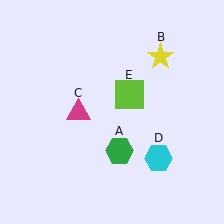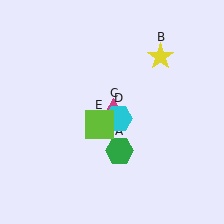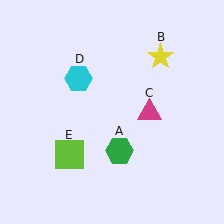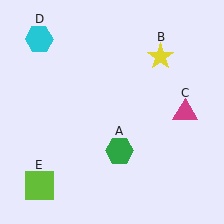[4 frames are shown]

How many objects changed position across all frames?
3 objects changed position: magenta triangle (object C), cyan hexagon (object D), lime square (object E).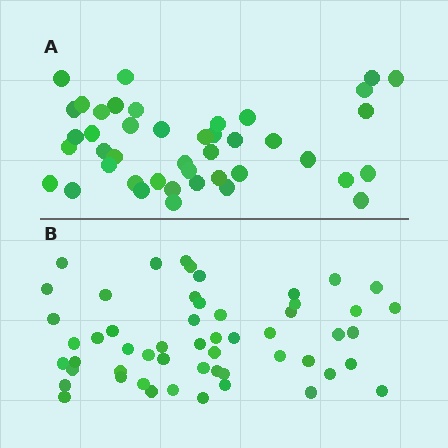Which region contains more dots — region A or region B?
Region B (the bottom region) has more dots.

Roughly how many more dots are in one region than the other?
Region B has roughly 12 or so more dots than region A.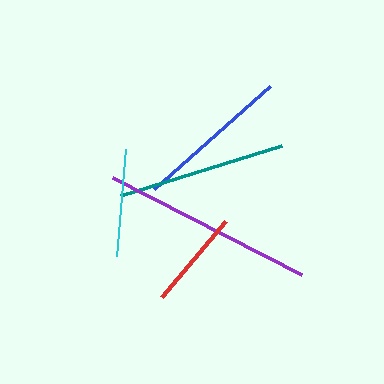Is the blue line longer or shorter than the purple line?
The purple line is longer than the blue line.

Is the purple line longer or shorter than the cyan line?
The purple line is longer than the cyan line.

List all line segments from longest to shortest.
From longest to shortest: purple, teal, blue, cyan, red.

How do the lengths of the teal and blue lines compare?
The teal and blue lines are approximately the same length.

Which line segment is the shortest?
The red line is the shortest at approximately 100 pixels.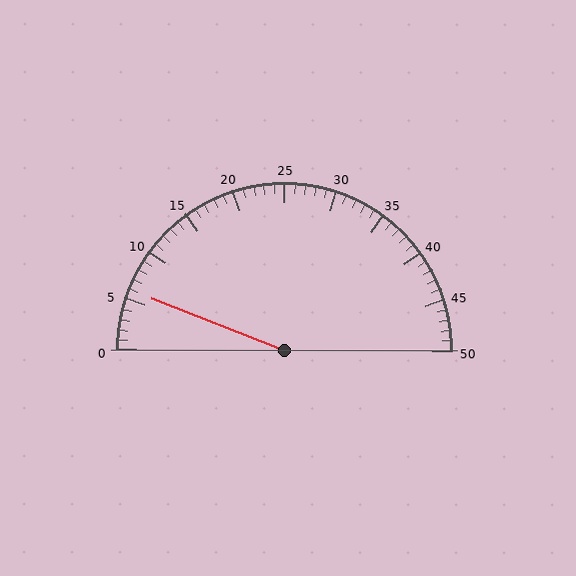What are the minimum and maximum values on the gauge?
The gauge ranges from 0 to 50.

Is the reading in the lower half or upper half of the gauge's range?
The reading is in the lower half of the range (0 to 50).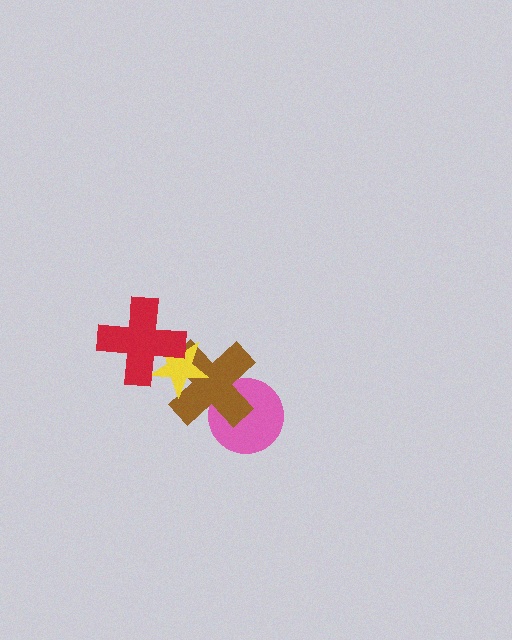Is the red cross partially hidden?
No, no other shape covers it.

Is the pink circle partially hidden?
Yes, it is partially covered by another shape.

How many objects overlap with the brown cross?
2 objects overlap with the brown cross.